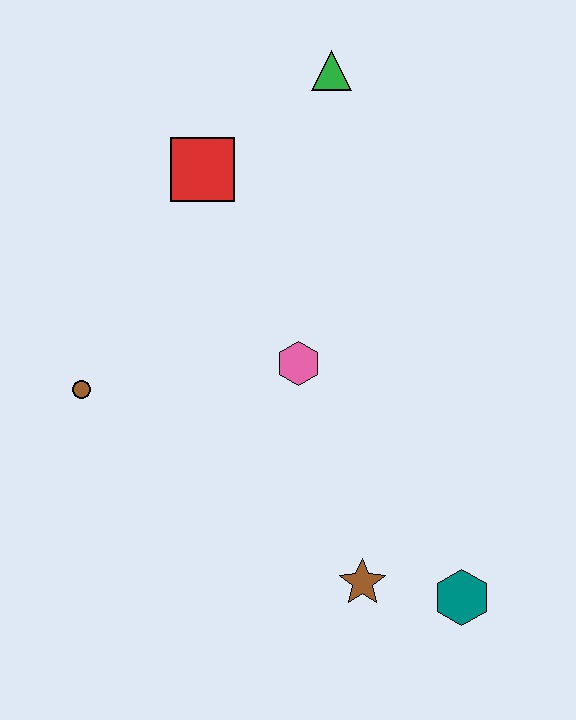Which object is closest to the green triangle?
The red square is closest to the green triangle.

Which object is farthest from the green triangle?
The teal hexagon is farthest from the green triangle.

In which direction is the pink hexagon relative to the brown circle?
The pink hexagon is to the right of the brown circle.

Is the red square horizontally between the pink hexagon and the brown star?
No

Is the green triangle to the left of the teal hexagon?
Yes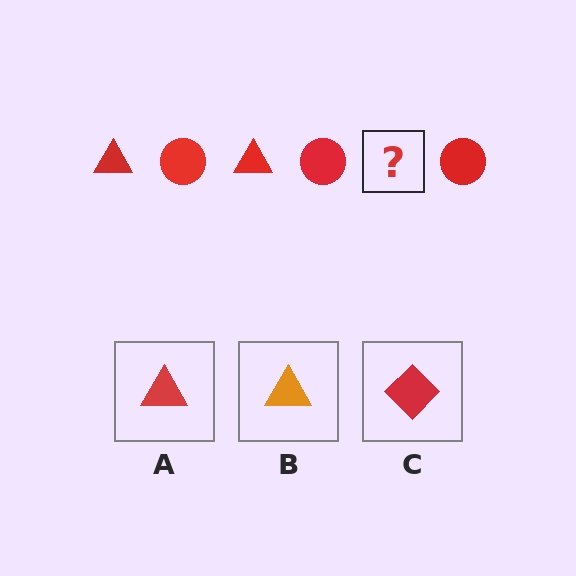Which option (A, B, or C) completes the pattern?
A.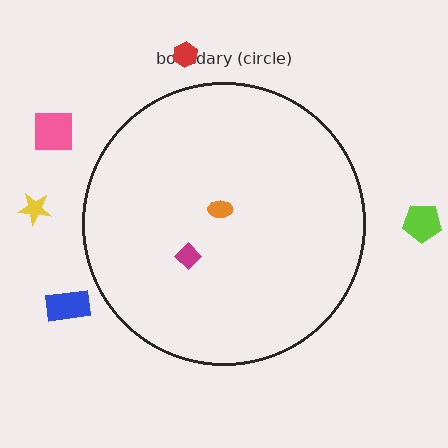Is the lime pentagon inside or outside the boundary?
Outside.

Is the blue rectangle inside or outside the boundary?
Outside.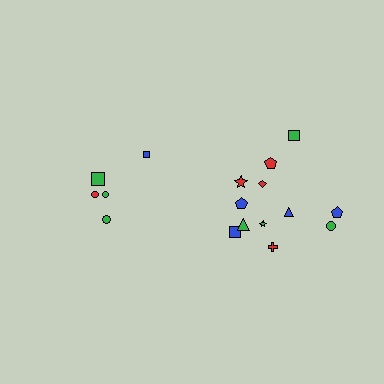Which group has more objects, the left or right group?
The right group.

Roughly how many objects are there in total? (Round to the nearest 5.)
Roughly 15 objects in total.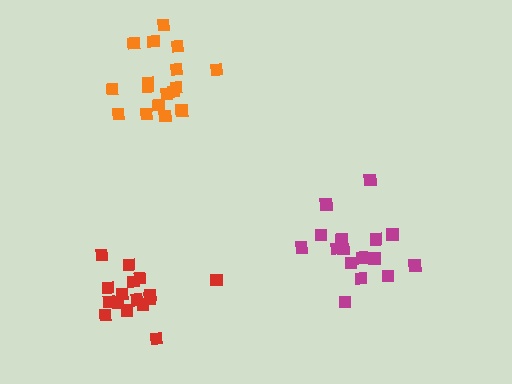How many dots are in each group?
Group 1: 17 dots, Group 2: 16 dots, Group 3: 17 dots (50 total).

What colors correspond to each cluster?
The clusters are colored: magenta, red, orange.